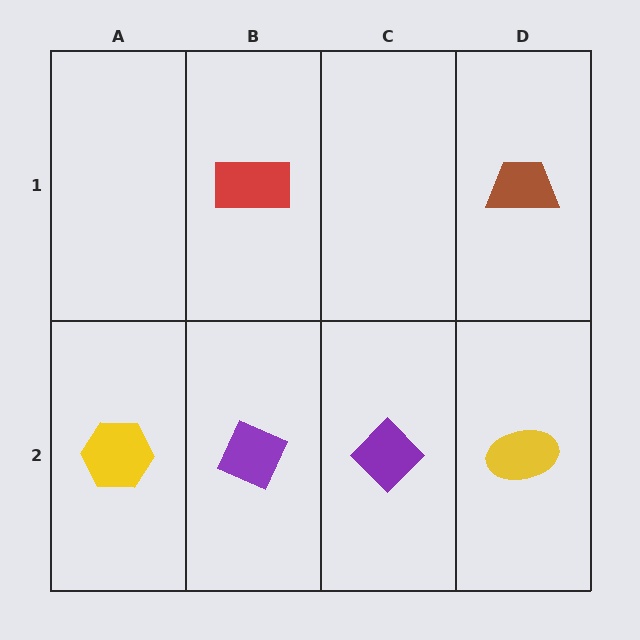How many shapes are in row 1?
2 shapes.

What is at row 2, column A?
A yellow hexagon.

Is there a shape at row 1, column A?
No, that cell is empty.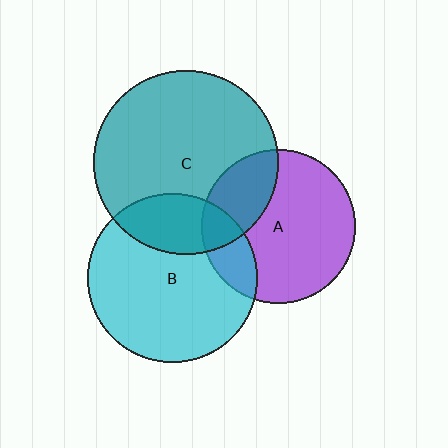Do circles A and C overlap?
Yes.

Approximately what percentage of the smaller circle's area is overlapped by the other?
Approximately 25%.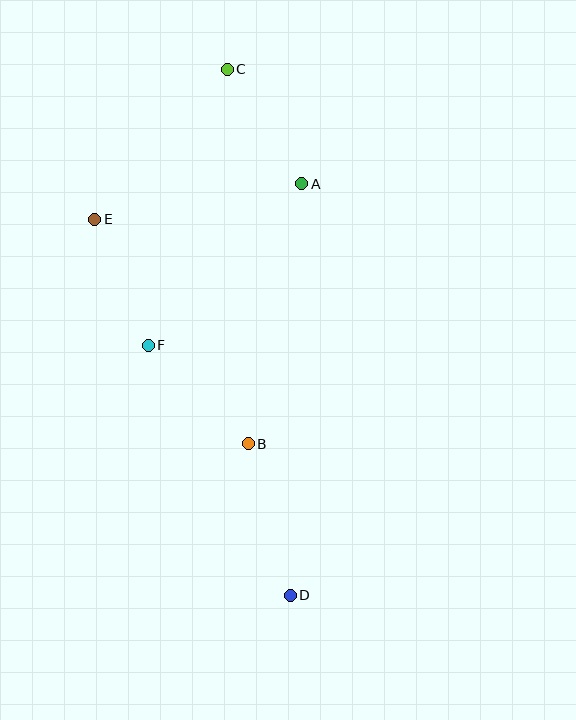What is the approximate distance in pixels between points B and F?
The distance between B and F is approximately 140 pixels.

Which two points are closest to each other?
Points A and C are closest to each other.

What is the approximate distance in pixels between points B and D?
The distance between B and D is approximately 157 pixels.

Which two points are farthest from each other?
Points C and D are farthest from each other.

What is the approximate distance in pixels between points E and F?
The distance between E and F is approximately 137 pixels.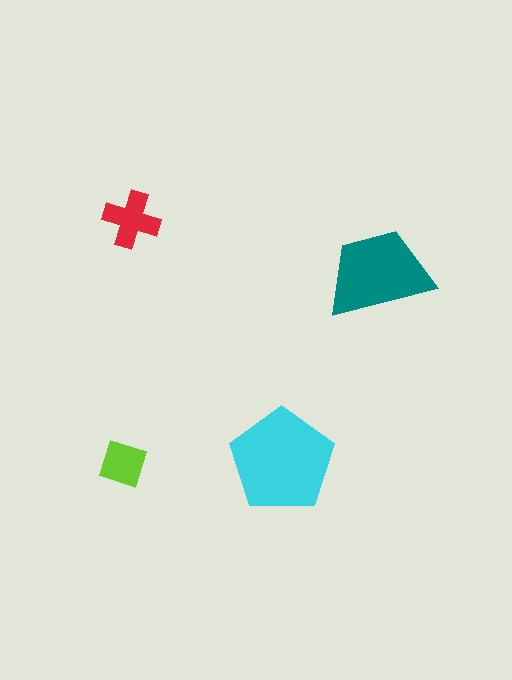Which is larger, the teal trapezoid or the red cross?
The teal trapezoid.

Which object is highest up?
The red cross is topmost.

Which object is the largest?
The cyan pentagon.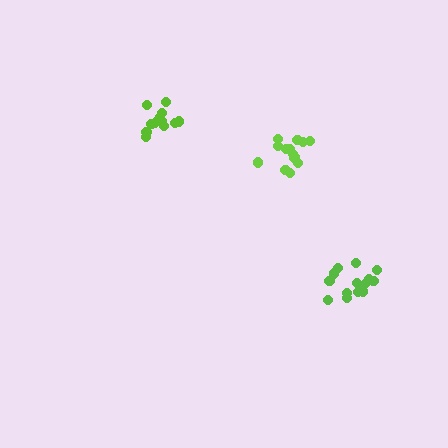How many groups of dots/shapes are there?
There are 3 groups.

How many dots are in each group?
Group 1: 13 dots, Group 2: 13 dots, Group 3: 15 dots (41 total).